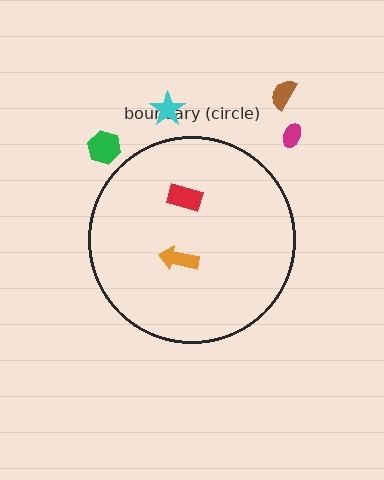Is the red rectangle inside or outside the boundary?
Inside.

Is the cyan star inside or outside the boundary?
Outside.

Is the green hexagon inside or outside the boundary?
Outside.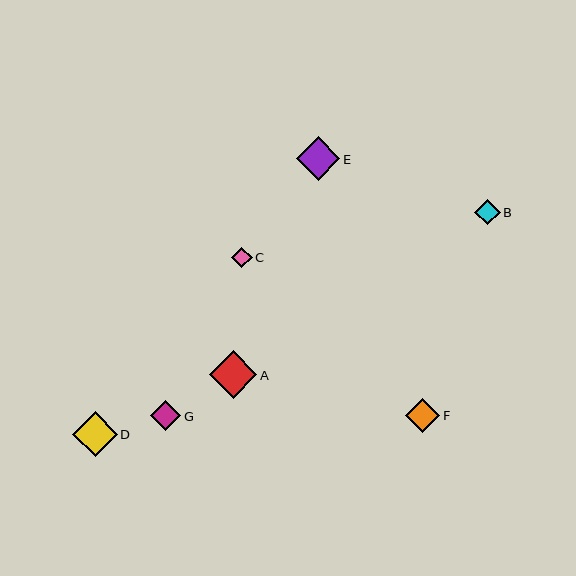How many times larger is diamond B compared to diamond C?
Diamond B is approximately 1.2 times the size of diamond C.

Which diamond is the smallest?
Diamond C is the smallest with a size of approximately 21 pixels.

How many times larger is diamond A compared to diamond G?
Diamond A is approximately 1.6 times the size of diamond G.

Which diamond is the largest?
Diamond A is the largest with a size of approximately 47 pixels.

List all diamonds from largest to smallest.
From largest to smallest: A, D, E, F, G, B, C.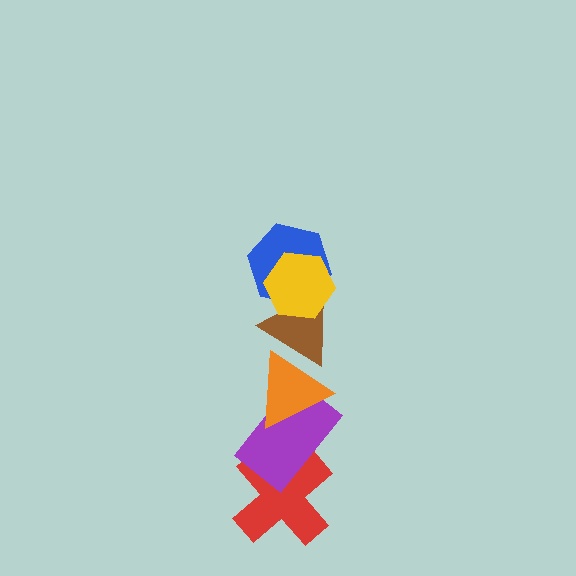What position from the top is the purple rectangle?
The purple rectangle is 5th from the top.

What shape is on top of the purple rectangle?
The orange triangle is on top of the purple rectangle.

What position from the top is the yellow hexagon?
The yellow hexagon is 1st from the top.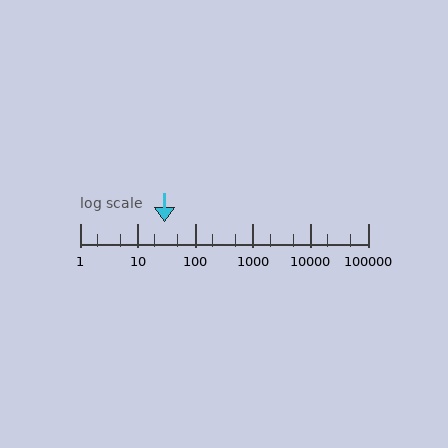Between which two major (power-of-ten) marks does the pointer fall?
The pointer is between 10 and 100.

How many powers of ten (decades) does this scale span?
The scale spans 5 decades, from 1 to 100000.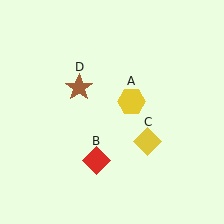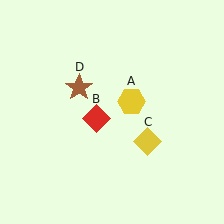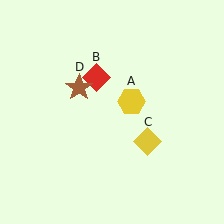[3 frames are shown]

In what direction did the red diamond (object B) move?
The red diamond (object B) moved up.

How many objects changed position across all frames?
1 object changed position: red diamond (object B).